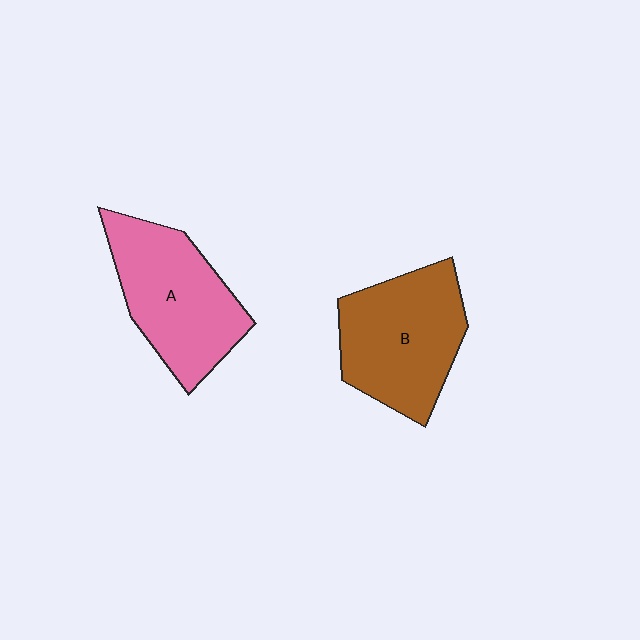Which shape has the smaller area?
Shape A (pink).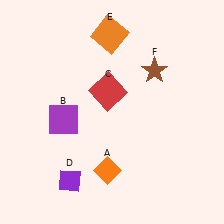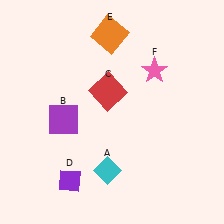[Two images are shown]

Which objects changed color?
A changed from orange to cyan. F changed from brown to pink.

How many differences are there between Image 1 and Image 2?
There are 2 differences between the two images.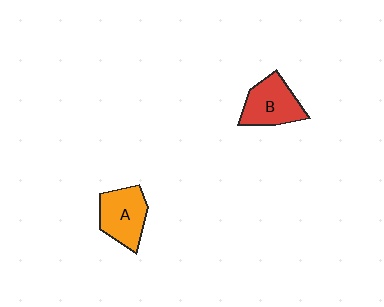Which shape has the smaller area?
Shape B (red).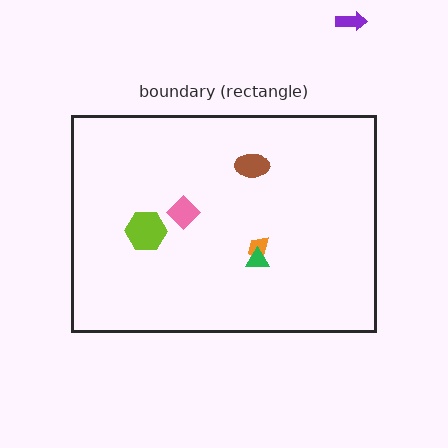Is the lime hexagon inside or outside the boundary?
Inside.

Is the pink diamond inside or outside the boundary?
Inside.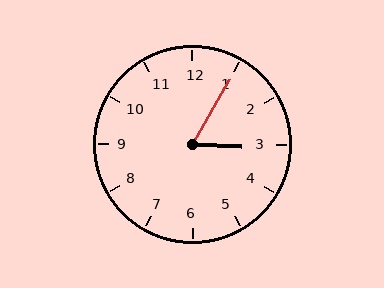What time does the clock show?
3:05.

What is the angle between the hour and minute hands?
Approximately 62 degrees.